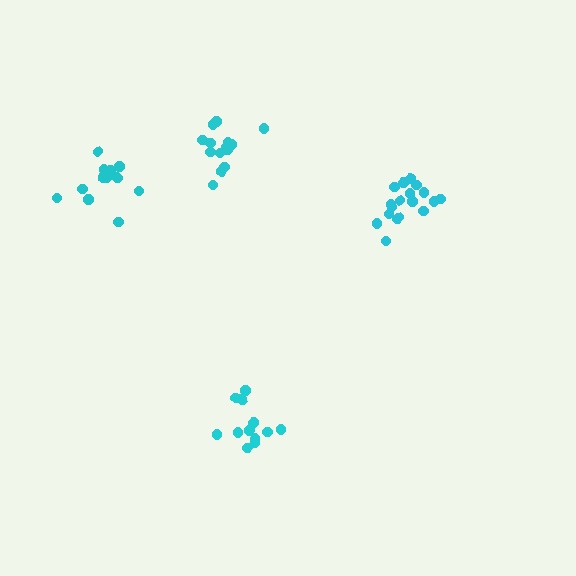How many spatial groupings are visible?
There are 4 spatial groupings.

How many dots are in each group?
Group 1: 12 dots, Group 2: 13 dots, Group 3: 14 dots, Group 4: 18 dots (57 total).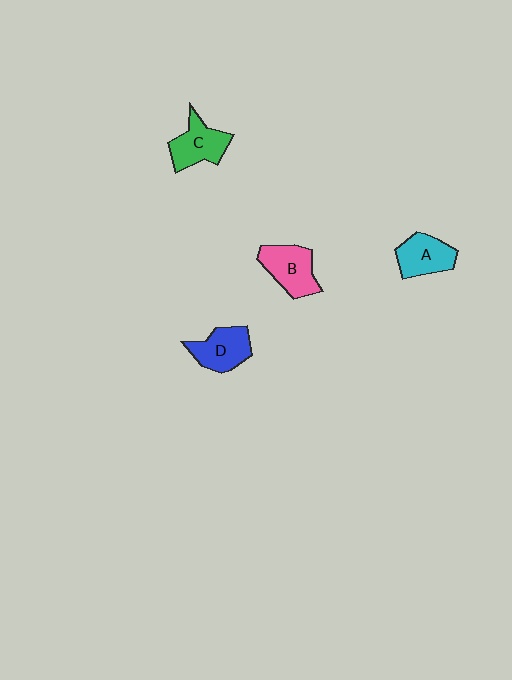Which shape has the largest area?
Shape B (pink).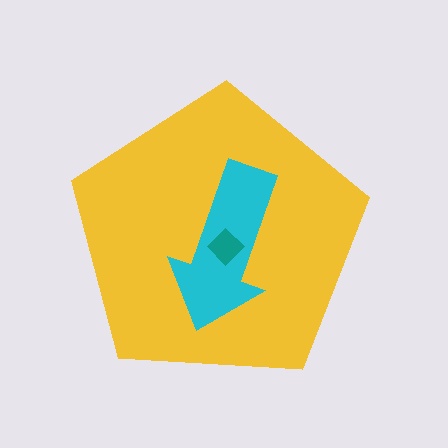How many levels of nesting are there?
3.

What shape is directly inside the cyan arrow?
The teal diamond.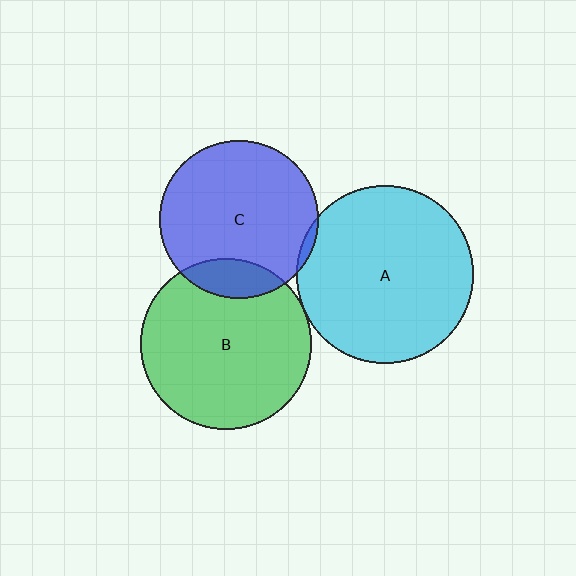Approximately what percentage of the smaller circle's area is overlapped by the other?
Approximately 15%.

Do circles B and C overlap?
Yes.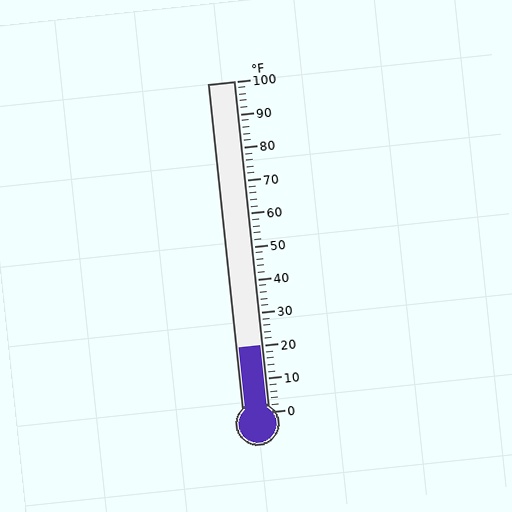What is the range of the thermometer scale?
The thermometer scale ranges from 0°F to 100°F.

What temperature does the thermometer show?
The thermometer shows approximately 20°F.